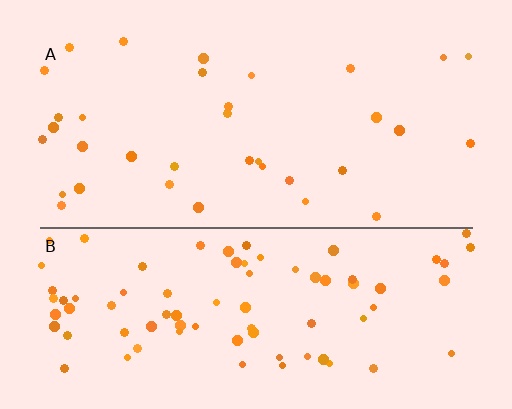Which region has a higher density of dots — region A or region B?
B (the bottom).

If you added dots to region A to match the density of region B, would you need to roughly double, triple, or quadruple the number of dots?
Approximately double.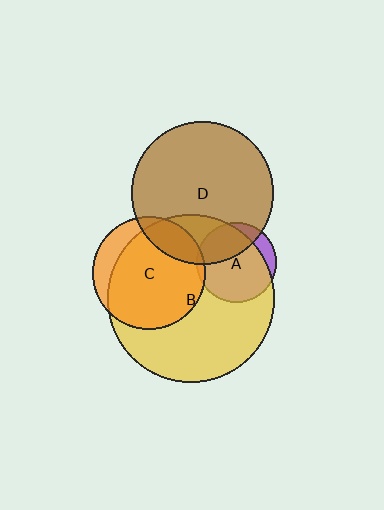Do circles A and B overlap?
Yes.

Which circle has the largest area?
Circle B (yellow).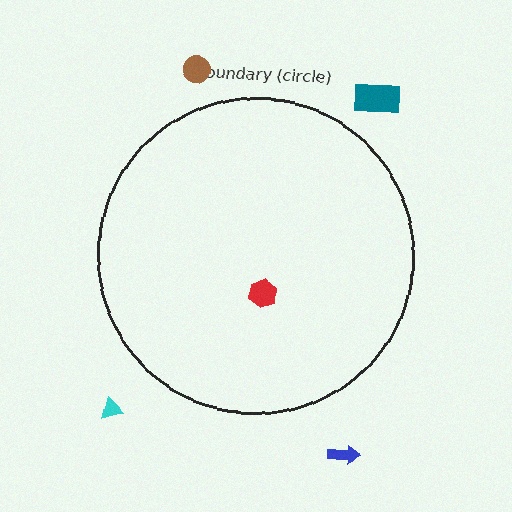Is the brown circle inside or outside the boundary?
Outside.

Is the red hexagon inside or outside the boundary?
Inside.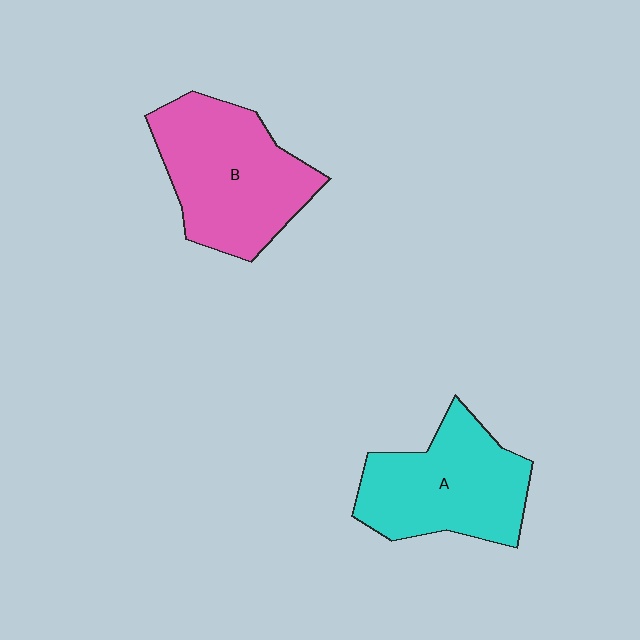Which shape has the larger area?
Shape B (pink).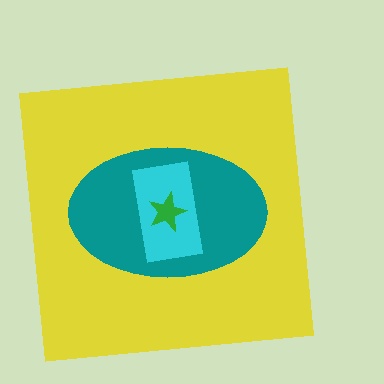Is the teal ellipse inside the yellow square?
Yes.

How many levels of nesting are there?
4.